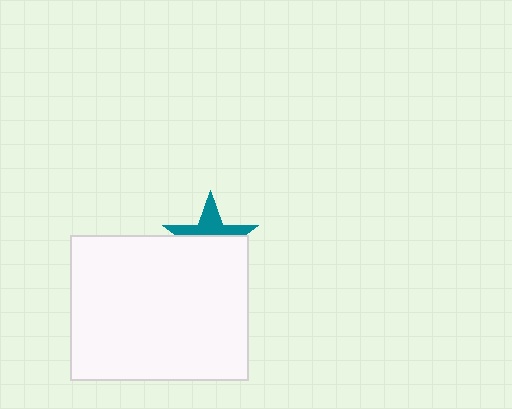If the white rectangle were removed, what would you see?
You would see the complete teal star.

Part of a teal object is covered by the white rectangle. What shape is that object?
It is a star.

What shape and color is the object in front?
The object in front is a white rectangle.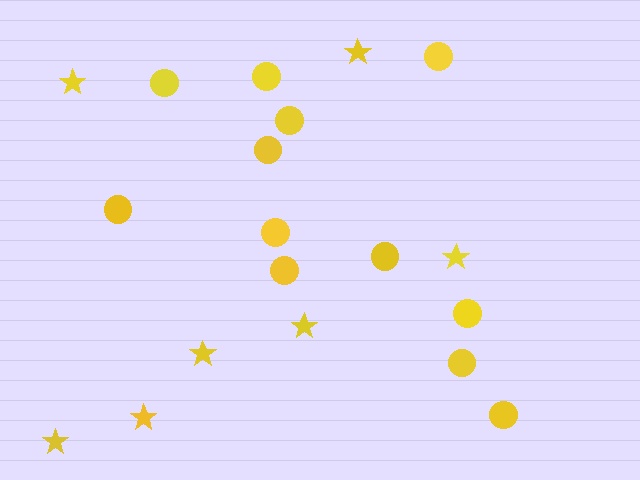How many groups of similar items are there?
There are 2 groups: one group of circles (12) and one group of stars (7).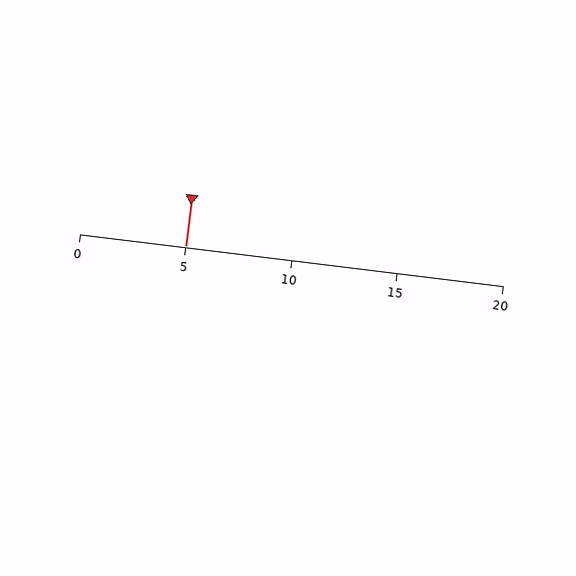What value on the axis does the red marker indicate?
The marker indicates approximately 5.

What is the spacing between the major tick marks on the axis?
The major ticks are spaced 5 apart.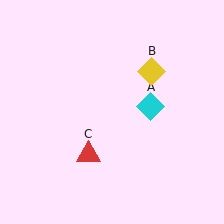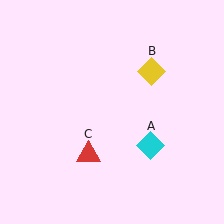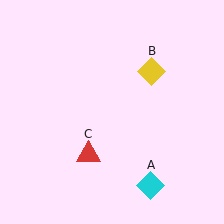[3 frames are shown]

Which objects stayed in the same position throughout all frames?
Yellow diamond (object B) and red triangle (object C) remained stationary.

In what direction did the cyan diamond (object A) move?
The cyan diamond (object A) moved down.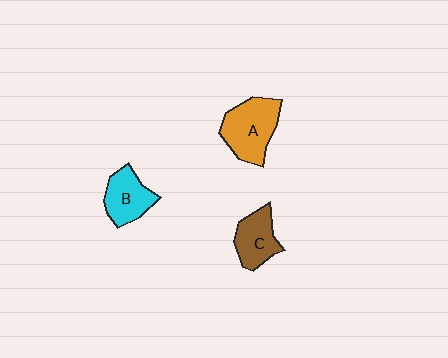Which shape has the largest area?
Shape A (orange).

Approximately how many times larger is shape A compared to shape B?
Approximately 1.4 times.